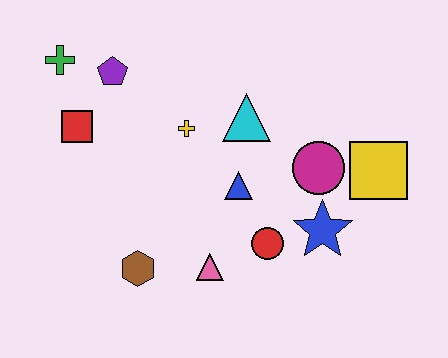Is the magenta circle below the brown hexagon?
No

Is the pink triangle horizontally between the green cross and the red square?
No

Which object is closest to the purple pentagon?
The green cross is closest to the purple pentagon.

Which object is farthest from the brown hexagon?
The yellow square is farthest from the brown hexagon.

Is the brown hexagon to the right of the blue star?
No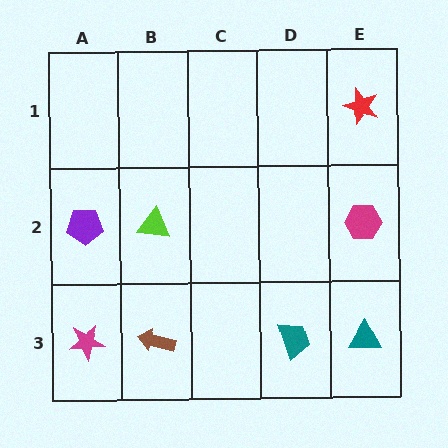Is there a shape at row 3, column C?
No, that cell is empty.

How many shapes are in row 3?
4 shapes.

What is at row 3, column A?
A magenta star.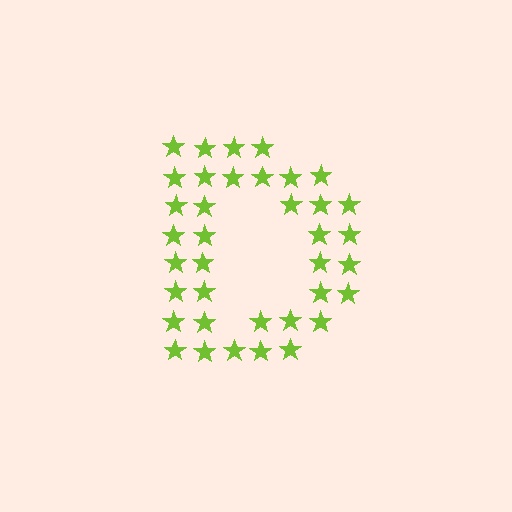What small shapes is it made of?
It is made of small stars.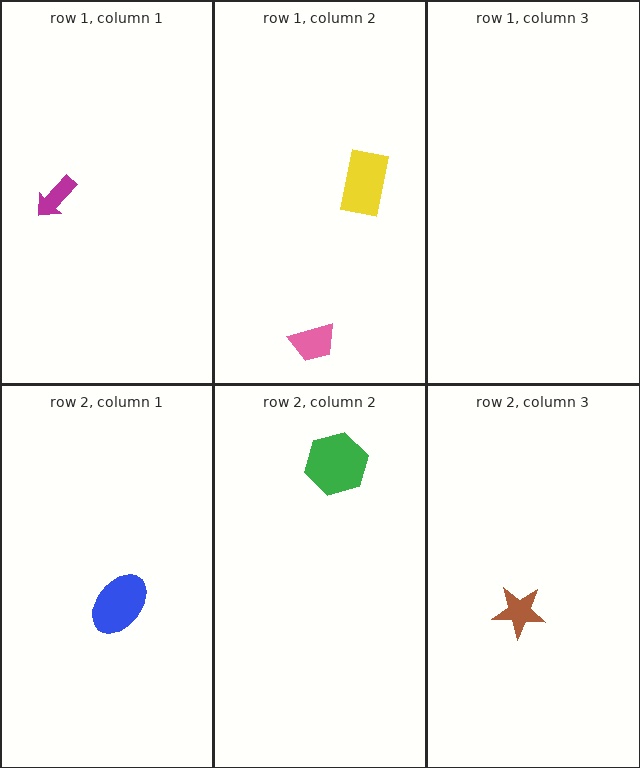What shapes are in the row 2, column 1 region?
The blue ellipse.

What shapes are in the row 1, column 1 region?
The magenta arrow.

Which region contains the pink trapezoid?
The row 1, column 2 region.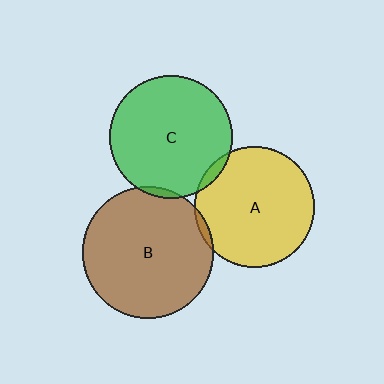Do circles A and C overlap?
Yes.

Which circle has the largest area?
Circle B (brown).